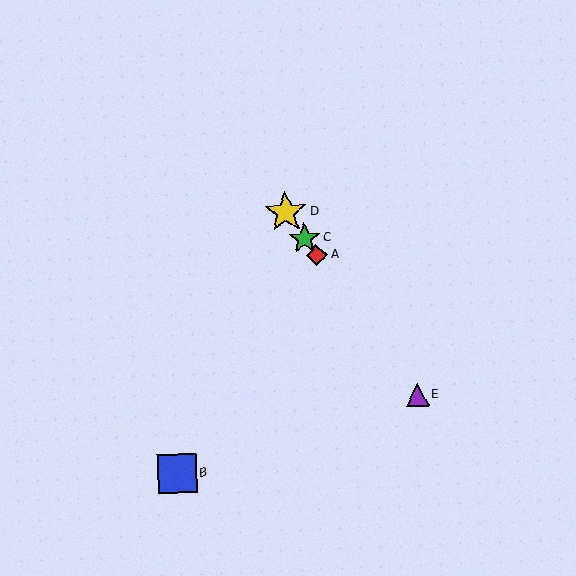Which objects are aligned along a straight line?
Objects A, C, D, E are aligned along a straight line.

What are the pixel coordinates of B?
Object B is at (177, 473).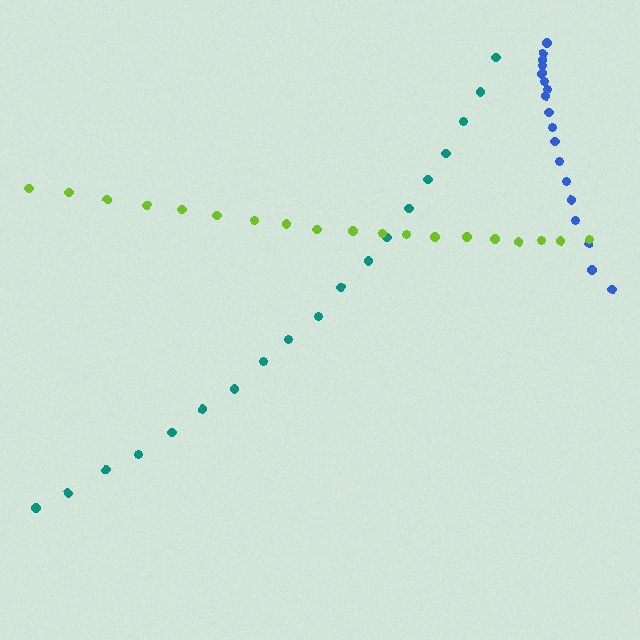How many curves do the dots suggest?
There are 3 distinct paths.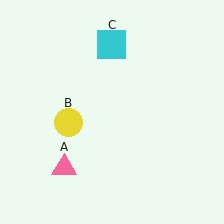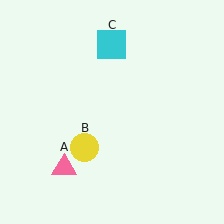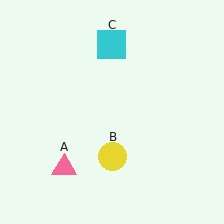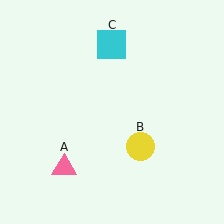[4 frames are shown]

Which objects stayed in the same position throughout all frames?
Pink triangle (object A) and cyan square (object C) remained stationary.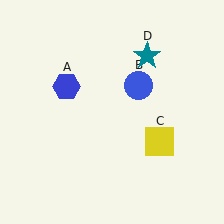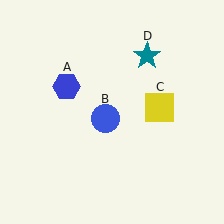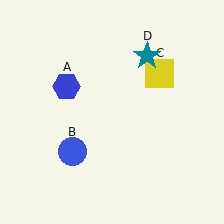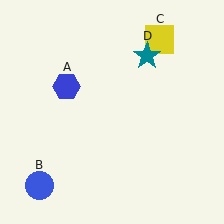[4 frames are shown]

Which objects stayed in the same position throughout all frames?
Blue hexagon (object A) and teal star (object D) remained stationary.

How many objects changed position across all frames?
2 objects changed position: blue circle (object B), yellow square (object C).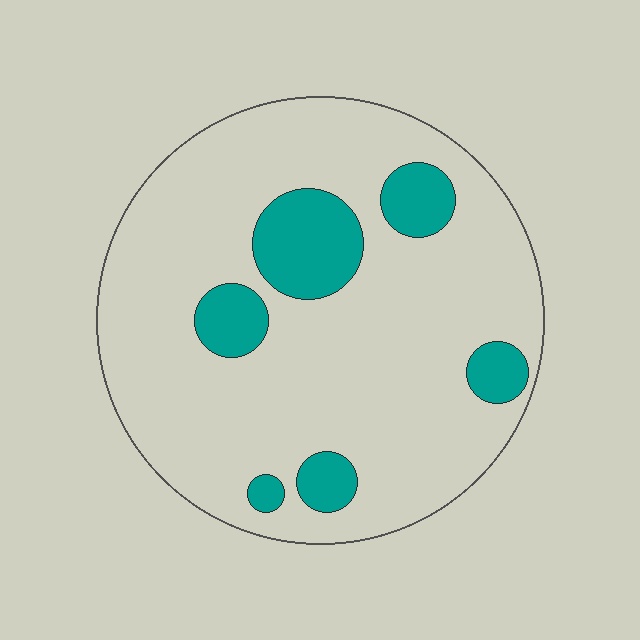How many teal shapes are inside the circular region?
6.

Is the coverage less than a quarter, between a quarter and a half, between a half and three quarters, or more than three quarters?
Less than a quarter.